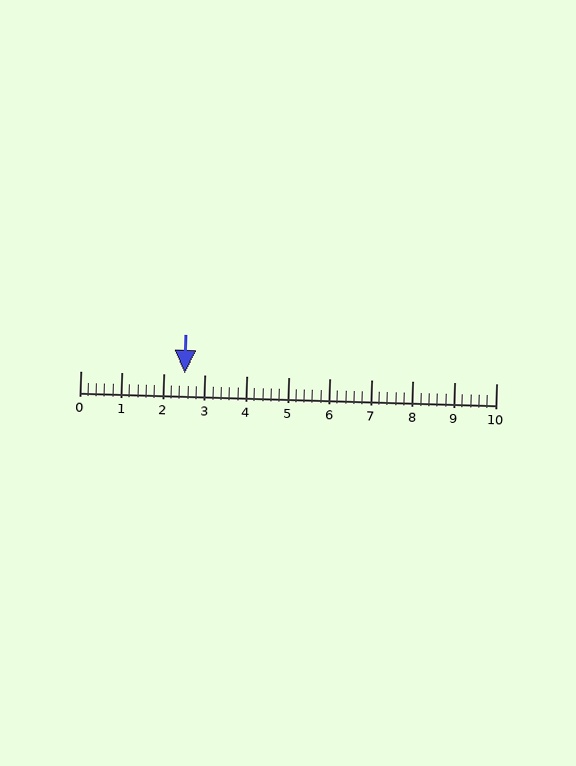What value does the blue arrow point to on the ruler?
The blue arrow points to approximately 2.5.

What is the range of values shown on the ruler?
The ruler shows values from 0 to 10.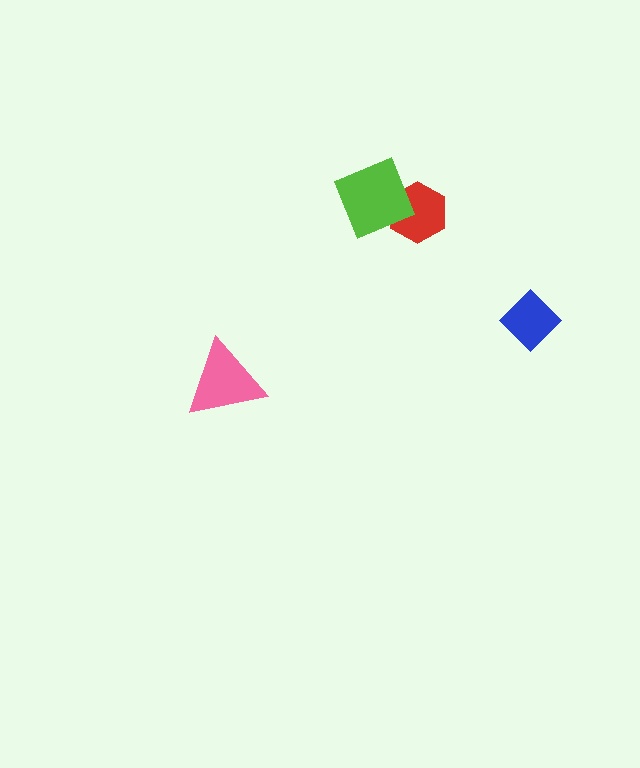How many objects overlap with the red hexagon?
1 object overlaps with the red hexagon.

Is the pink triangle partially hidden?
No, no other shape covers it.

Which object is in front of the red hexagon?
The lime diamond is in front of the red hexagon.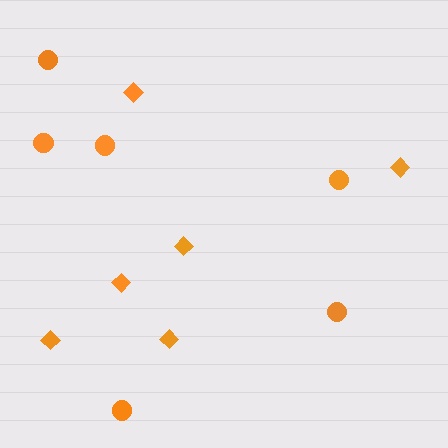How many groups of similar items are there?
There are 2 groups: one group of circles (6) and one group of diamonds (6).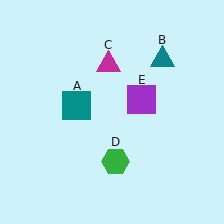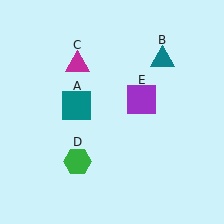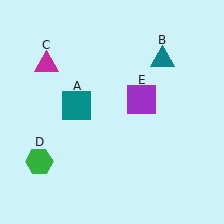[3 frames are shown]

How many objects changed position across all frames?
2 objects changed position: magenta triangle (object C), green hexagon (object D).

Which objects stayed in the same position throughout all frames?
Teal square (object A) and teal triangle (object B) and purple square (object E) remained stationary.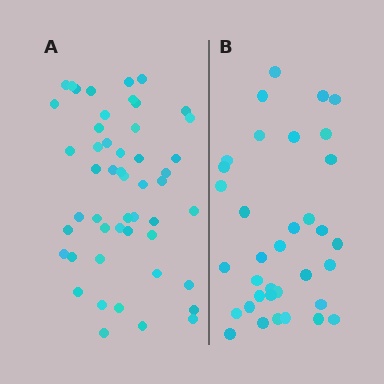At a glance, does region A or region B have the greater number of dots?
Region A (the left region) has more dots.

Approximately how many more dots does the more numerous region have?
Region A has approximately 15 more dots than region B.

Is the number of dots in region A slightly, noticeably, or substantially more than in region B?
Region A has noticeably more, but not dramatically so. The ratio is roughly 1.4 to 1.